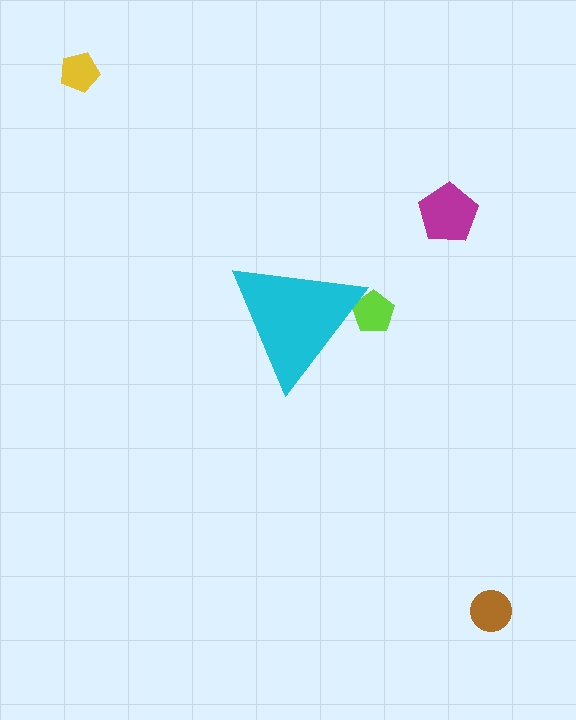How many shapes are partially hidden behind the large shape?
1 shape is partially hidden.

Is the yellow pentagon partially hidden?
No, the yellow pentagon is fully visible.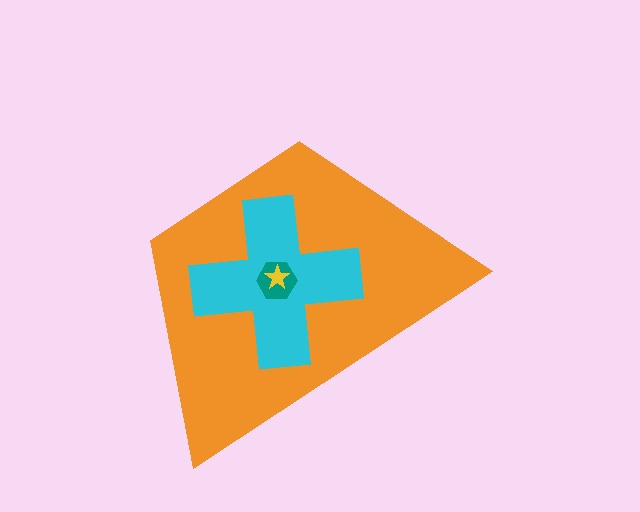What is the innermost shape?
The yellow star.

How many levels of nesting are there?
4.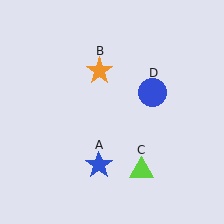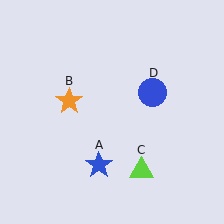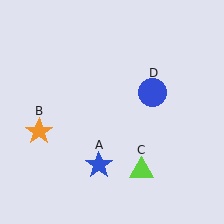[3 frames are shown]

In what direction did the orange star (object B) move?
The orange star (object B) moved down and to the left.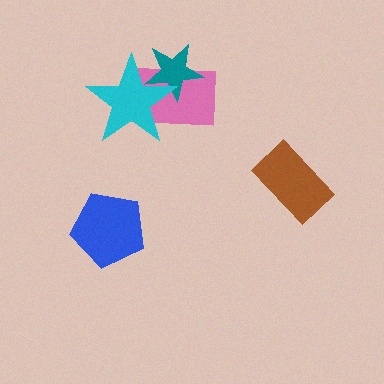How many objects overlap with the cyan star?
2 objects overlap with the cyan star.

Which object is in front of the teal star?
The cyan star is in front of the teal star.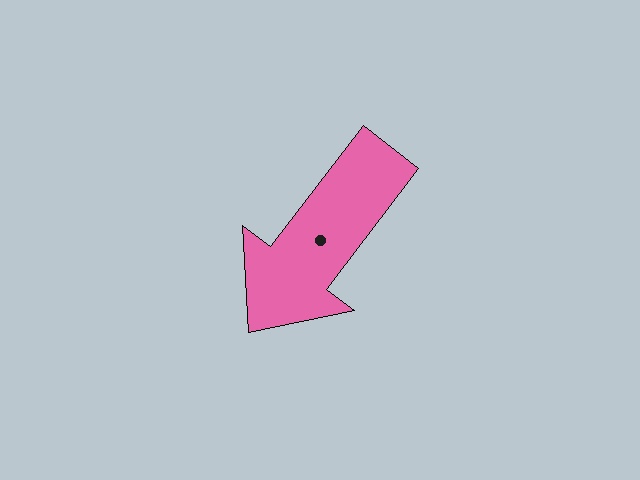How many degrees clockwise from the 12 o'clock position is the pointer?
Approximately 217 degrees.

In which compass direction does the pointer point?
Southwest.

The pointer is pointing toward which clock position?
Roughly 7 o'clock.